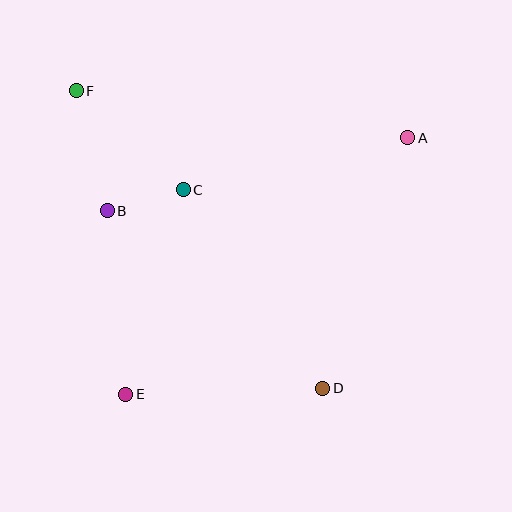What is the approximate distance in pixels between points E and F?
The distance between E and F is approximately 308 pixels.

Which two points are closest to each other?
Points B and C are closest to each other.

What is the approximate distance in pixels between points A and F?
The distance between A and F is approximately 335 pixels.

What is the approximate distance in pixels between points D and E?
The distance between D and E is approximately 197 pixels.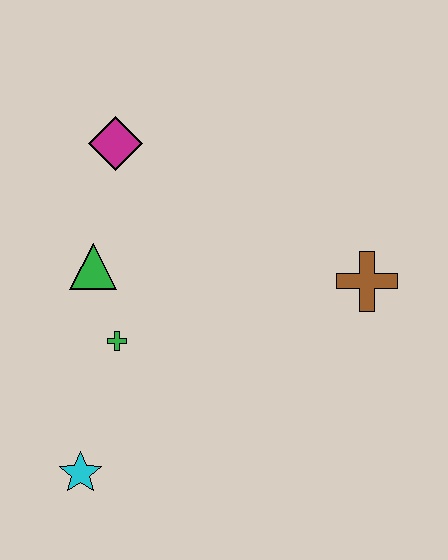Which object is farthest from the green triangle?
The brown cross is farthest from the green triangle.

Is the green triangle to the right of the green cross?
No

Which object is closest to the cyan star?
The green cross is closest to the cyan star.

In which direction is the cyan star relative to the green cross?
The cyan star is below the green cross.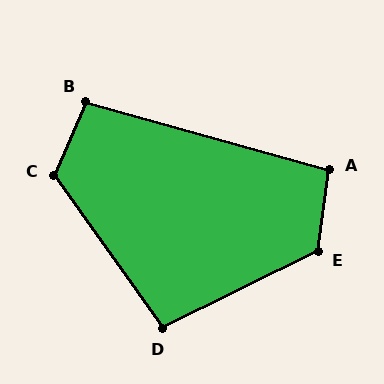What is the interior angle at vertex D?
Approximately 99 degrees (obtuse).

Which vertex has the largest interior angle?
E, at approximately 124 degrees.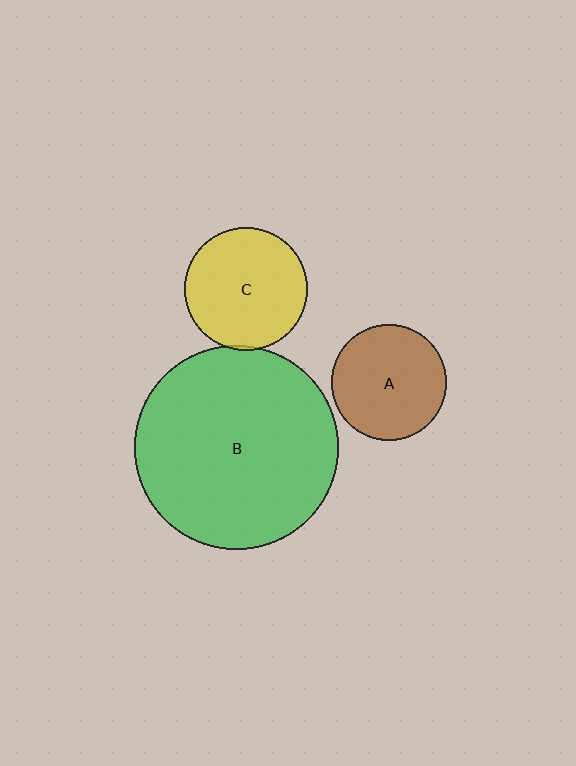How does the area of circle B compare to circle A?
Approximately 3.1 times.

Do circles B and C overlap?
Yes.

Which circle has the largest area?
Circle B (green).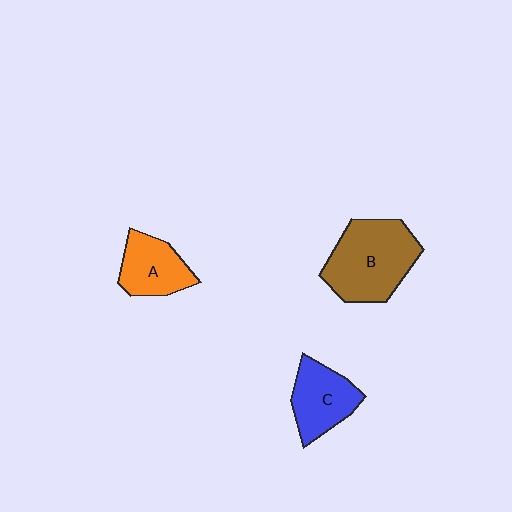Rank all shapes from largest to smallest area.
From largest to smallest: B (brown), C (blue), A (orange).